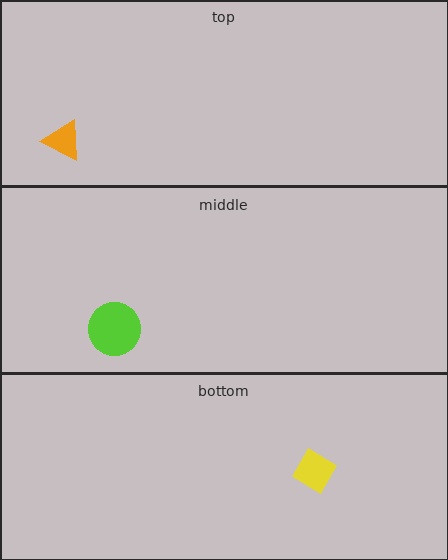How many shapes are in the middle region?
1.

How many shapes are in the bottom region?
1.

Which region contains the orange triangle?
The top region.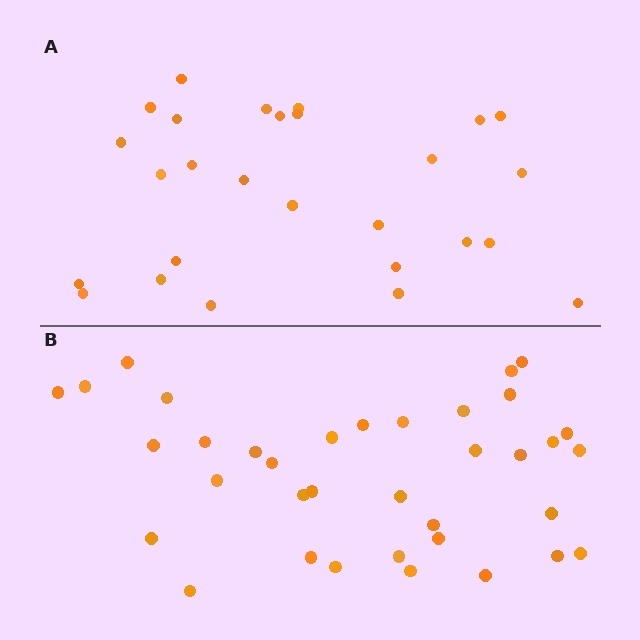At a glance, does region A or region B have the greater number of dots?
Region B (the bottom region) has more dots.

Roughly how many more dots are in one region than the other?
Region B has roughly 8 or so more dots than region A.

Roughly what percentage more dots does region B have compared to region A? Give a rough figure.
About 35% more.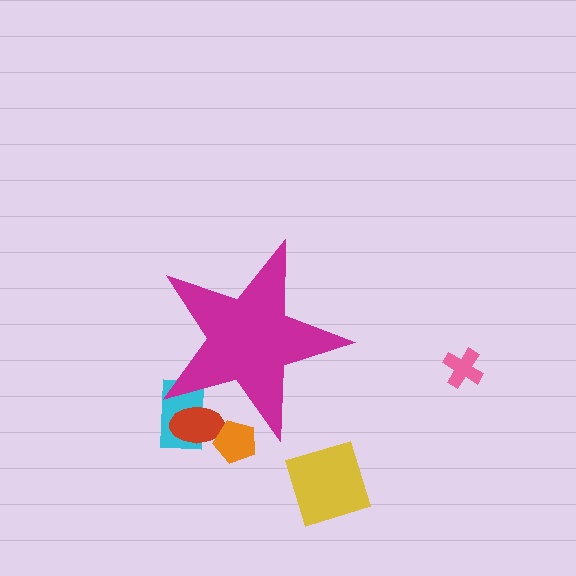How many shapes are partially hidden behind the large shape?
3 shapes are partially hidden.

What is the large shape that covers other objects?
A magenta star.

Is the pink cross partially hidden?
No, the pink cross is fully visible.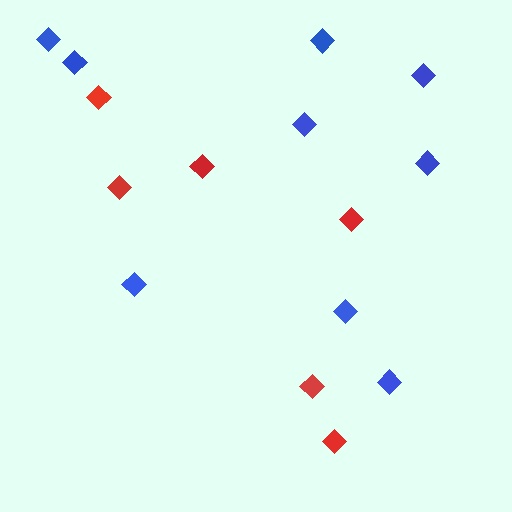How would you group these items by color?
There are 2 groups: one group of red diamonds (6) and one group of blue diamonds (9).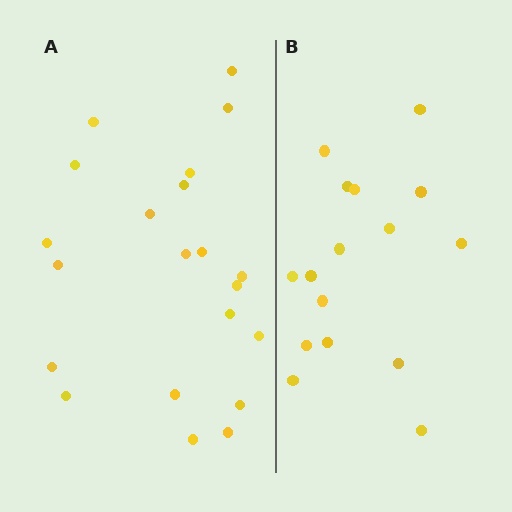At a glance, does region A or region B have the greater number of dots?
Region A (the left region) has more dots.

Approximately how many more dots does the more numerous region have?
Region A has about 5 more dots than region B.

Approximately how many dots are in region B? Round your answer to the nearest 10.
About 20 dots. (The exact count is 16, which rounds to 20.)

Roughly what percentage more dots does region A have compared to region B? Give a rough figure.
About 30% more.